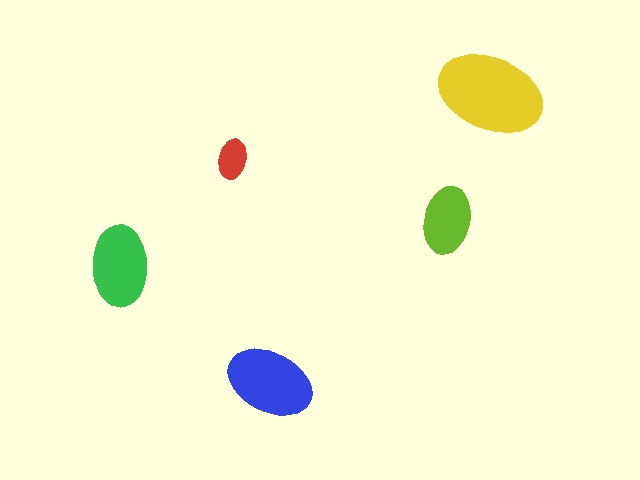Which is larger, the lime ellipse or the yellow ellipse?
The yellow one.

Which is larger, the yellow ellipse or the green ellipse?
The yellow one.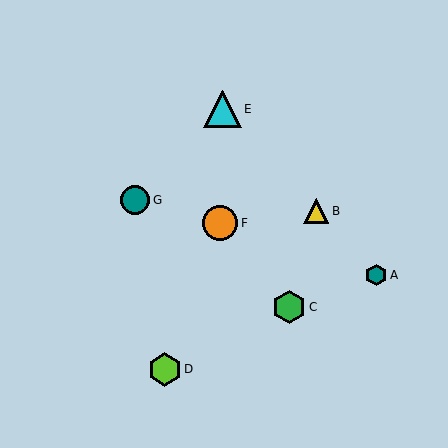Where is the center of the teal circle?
The center of the teal circle is at (135, 200).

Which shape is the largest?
The cyan triangle (labeled E) is the largest.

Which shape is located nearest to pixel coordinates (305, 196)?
The yellow triangle (labeled B) at (316, 211) is nearest to that location.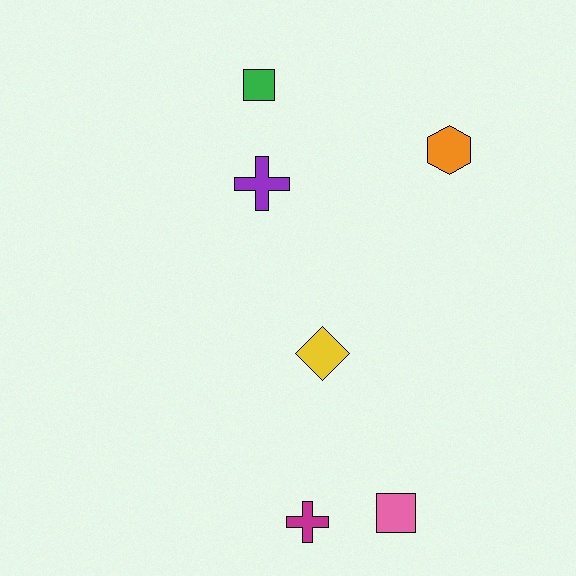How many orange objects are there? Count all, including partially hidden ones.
There is 1 orange object.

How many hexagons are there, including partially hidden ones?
There is 1 hexagon.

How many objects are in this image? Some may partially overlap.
There are 6 objects.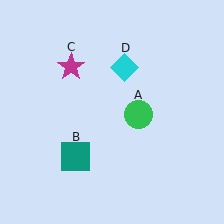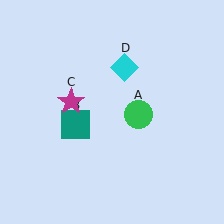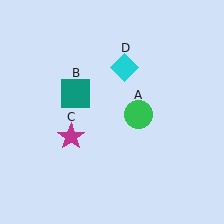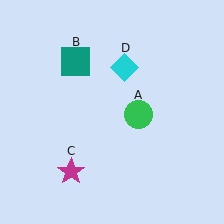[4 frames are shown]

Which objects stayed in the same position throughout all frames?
Green circle (object A) and cyan diamond (object D) remained stationary.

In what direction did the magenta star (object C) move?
The magenta star (object C) moved down.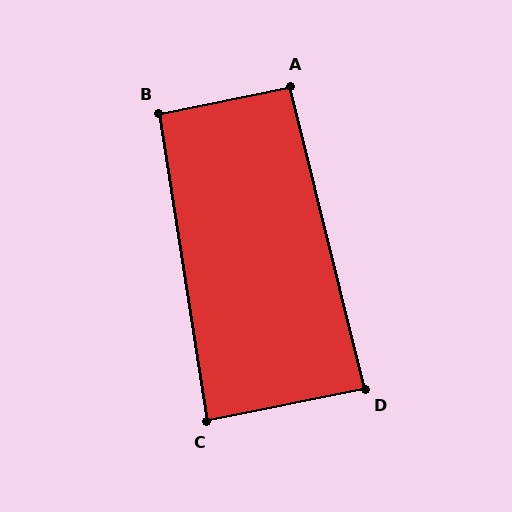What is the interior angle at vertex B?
Approximately 93 degrees (approximately right).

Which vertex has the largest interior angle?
A, at approximately 93 degrees.